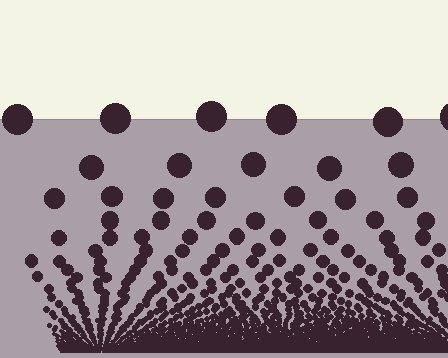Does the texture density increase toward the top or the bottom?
Density increases toward the bottom.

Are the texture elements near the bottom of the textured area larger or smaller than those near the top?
Smaller. The gradient is inverted — elements near the bottom are smaller and denser.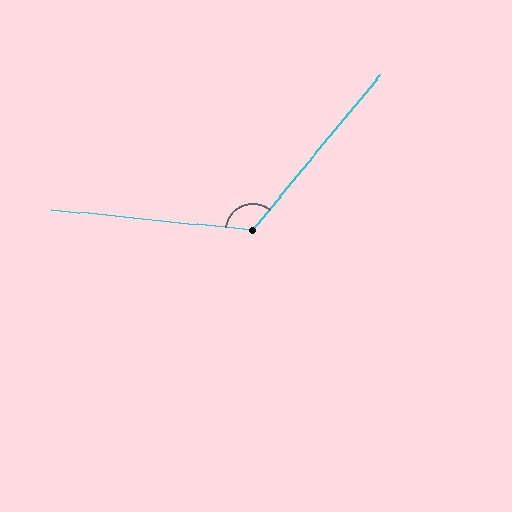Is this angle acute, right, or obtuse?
It is obtuse.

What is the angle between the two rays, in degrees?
Approximately 124 degrees.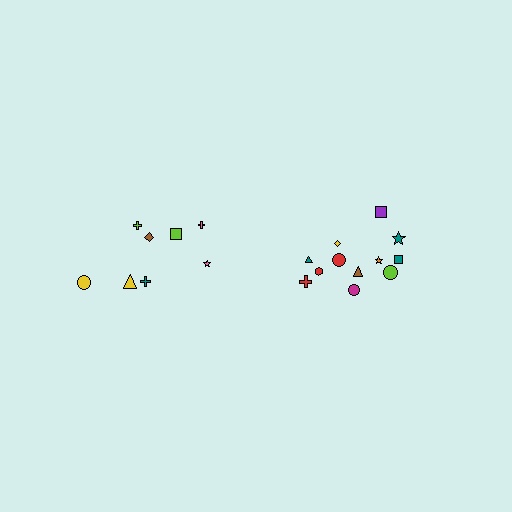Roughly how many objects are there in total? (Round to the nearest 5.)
Roughly 20 objects in total.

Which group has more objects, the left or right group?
The right group.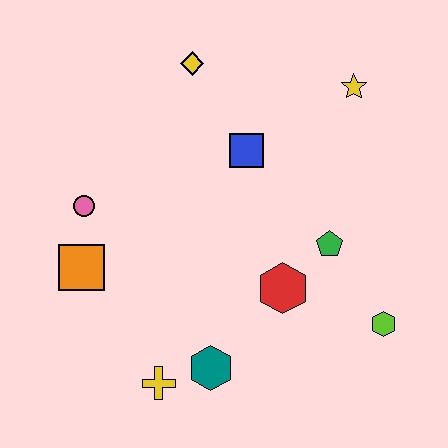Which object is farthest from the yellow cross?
The yellow star is farthest from the yellow cross.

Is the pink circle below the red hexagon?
No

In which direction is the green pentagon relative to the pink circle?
The green pentagon is to the right of the pink circle.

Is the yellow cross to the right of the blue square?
No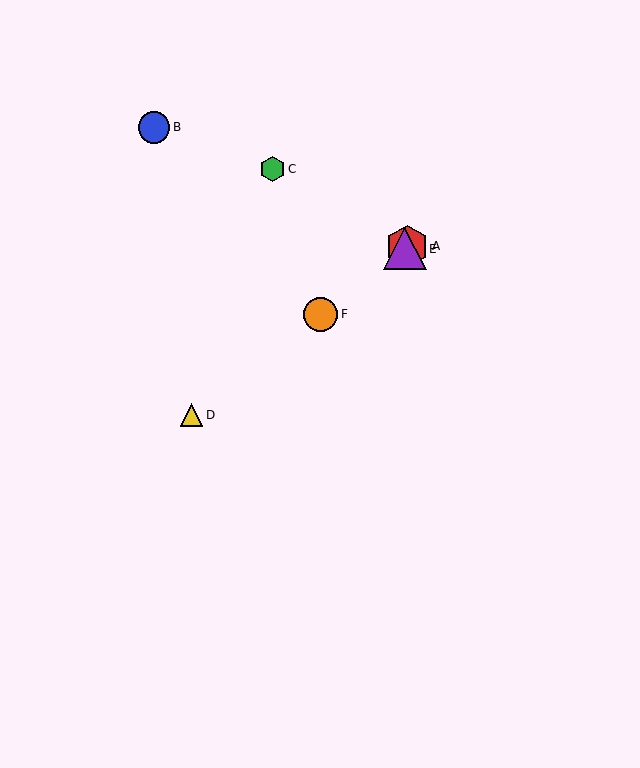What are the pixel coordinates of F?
Object F is at (320, 314).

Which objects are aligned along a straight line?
Objects A, D, E, F are aligned along a straight line.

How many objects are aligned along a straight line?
4 objects (A, D, E, F) are aligned along a straight line.